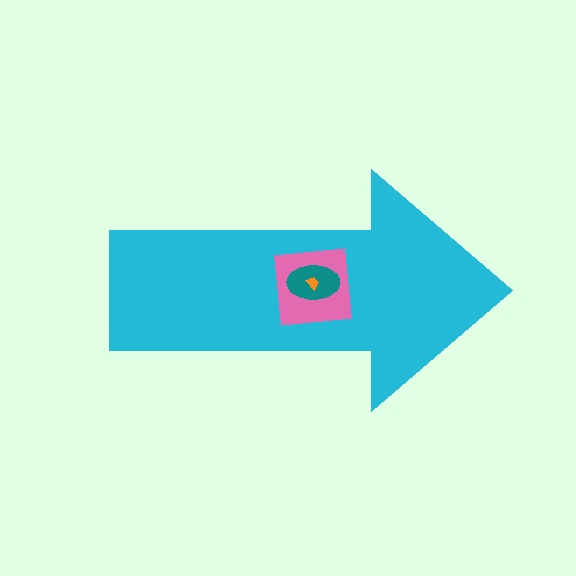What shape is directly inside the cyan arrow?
The pink square.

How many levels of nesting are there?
4.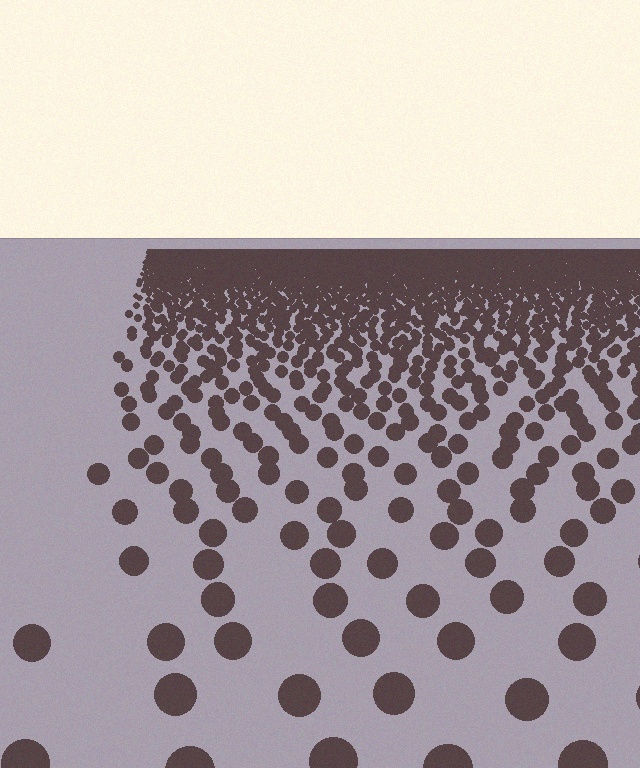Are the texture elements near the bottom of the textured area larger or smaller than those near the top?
Larger. Near the bottom, elements are closer to the viewer and appear at a bigger on-screen size.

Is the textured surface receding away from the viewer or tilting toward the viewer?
The surface is receding away from the viewer. Texture elements get smaller and denser toward the top.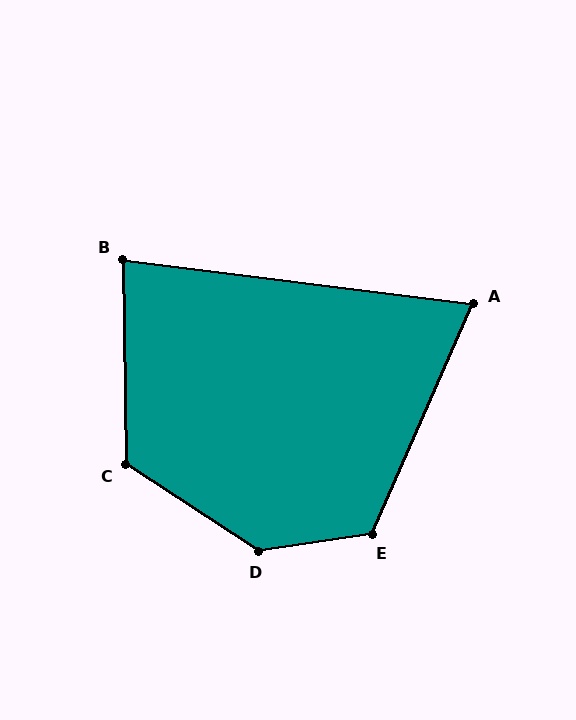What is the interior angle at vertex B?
Approximately 82 degrees (acute).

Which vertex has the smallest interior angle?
A, at approximately 74 degrees.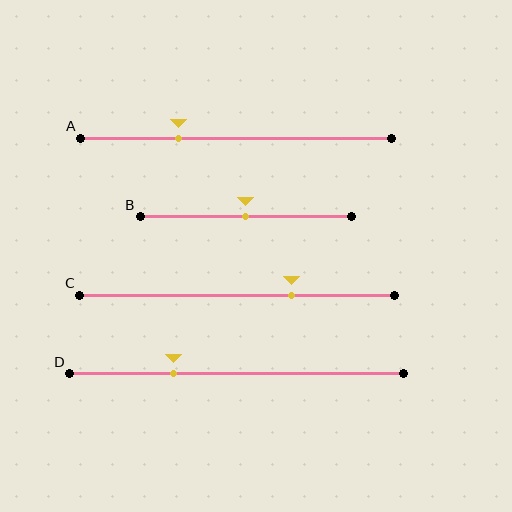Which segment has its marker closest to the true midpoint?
Segment B has its marker closest to the true midpoint.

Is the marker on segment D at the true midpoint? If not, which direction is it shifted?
No, the marker on segment D is shifted to the left by about 19% of the segment length.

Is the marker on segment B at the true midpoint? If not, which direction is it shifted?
Yes, the marker on segment B is at the true midpoint.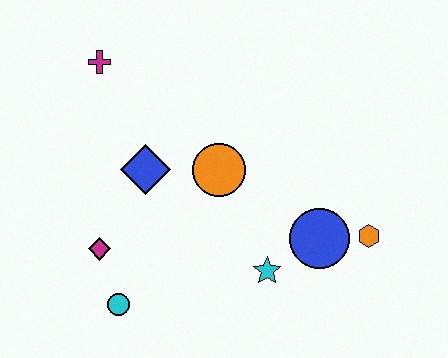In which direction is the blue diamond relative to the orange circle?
The blue diamond is to the left of the orange circle.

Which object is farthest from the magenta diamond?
The orange hexagon is farthest from the magenta diamond.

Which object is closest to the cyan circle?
The magenta diamond is closest to the cyan circle.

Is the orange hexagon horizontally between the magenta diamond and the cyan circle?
No